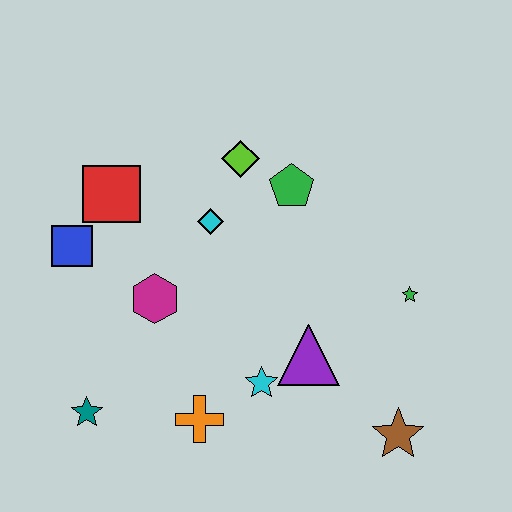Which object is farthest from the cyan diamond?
The brown star is farthest from the cyan diamond.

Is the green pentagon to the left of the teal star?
No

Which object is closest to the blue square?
The red square is closest to the blue square.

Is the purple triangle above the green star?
No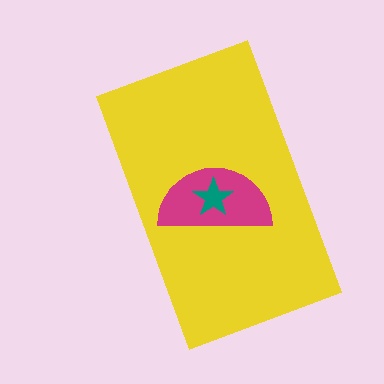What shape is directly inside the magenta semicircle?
The teal star.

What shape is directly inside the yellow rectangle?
The magenta semicircle.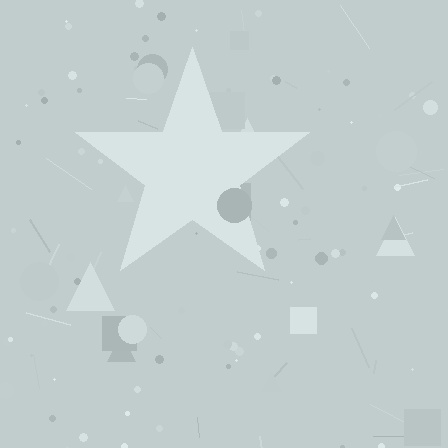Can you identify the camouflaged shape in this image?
The camouflaged shape is a star.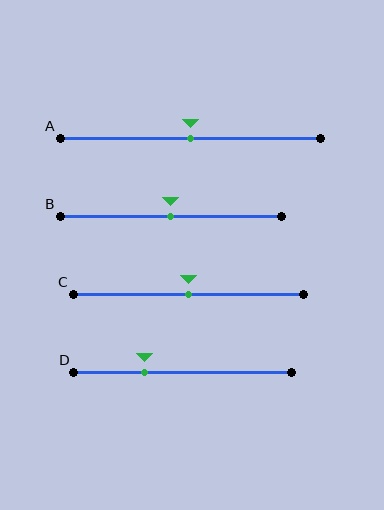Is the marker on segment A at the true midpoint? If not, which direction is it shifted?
Yes, the marker on segment A is at the true midpoint.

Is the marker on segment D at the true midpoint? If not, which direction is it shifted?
No, the marker on segment D is shifted to the left by about 17% of the segment length.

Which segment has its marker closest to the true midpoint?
Segment A has its marker closest to the true midpoint.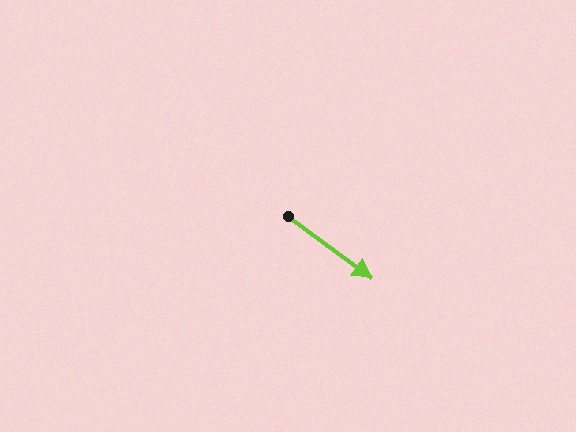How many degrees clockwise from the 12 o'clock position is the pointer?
Approximately 127 degrees.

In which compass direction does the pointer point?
Southeast.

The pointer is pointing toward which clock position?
Roughly 4 o'clock.